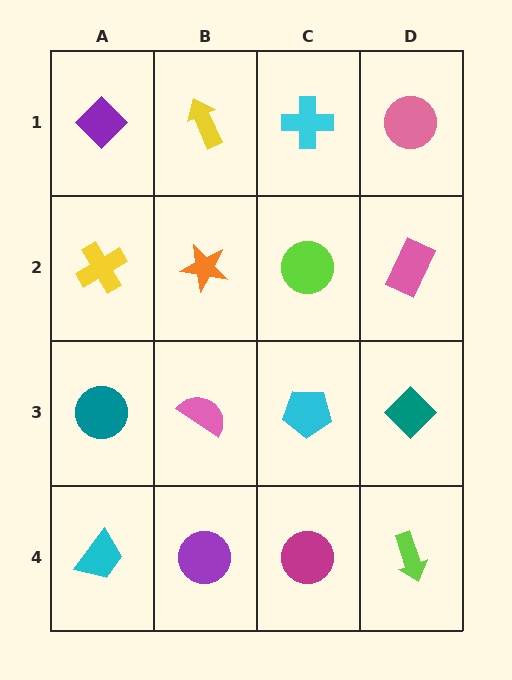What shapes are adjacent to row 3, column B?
An orange star (row 2, column B), a purple circle (row 4, column B), a teal circle (row 3, column A), a cyan pentagon (row 3, column C).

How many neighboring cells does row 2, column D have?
3.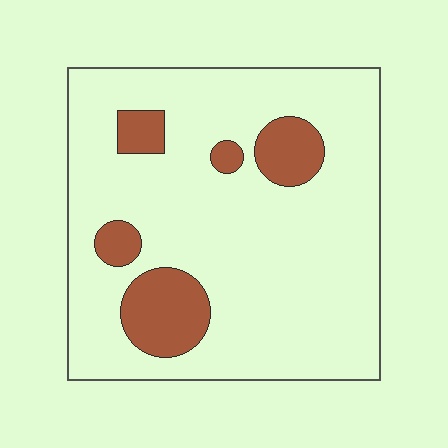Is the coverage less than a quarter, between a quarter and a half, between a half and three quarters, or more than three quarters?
Less than a quarter.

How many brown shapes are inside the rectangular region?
5.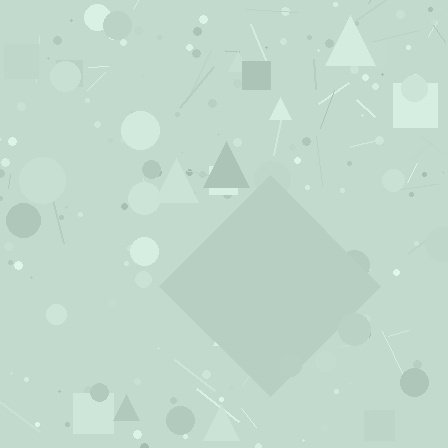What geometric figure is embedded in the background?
A diamond is embedded in the background.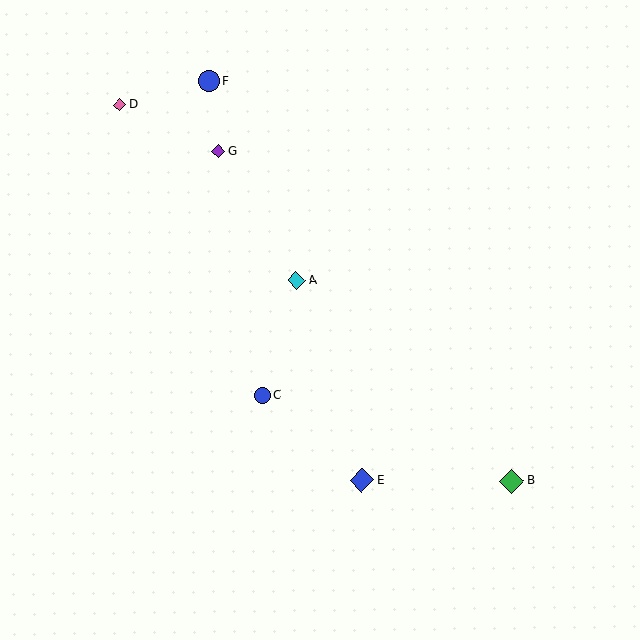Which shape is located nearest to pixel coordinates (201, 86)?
The blue circle (labeled F) at (209, 81) is nearest to that location.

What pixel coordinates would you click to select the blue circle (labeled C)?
Click at (263, 395) to select the blue circle C.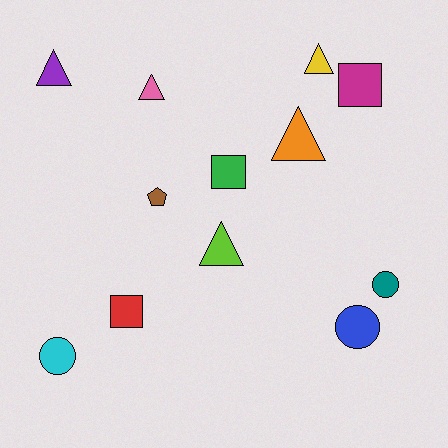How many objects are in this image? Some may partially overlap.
There are 12 objects.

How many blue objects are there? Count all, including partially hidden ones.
There is 1 blue object.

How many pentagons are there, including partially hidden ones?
There is 1 pentagon.